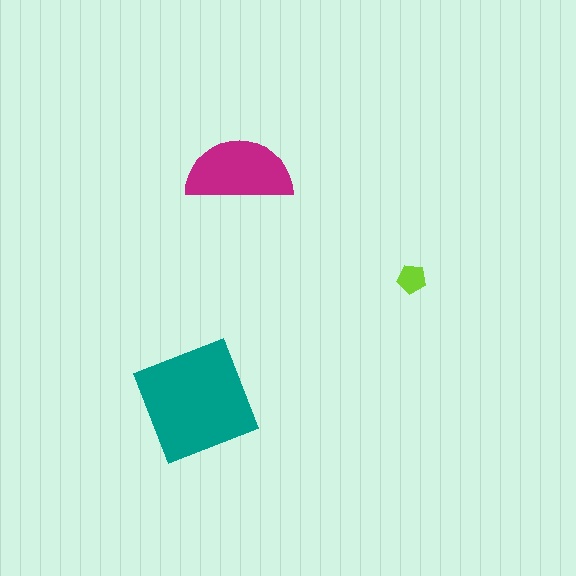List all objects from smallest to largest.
The lime pentagon, the magenta semicircle, the teal square.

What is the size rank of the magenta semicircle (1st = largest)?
2nd.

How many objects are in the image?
There are 3 objects in the image.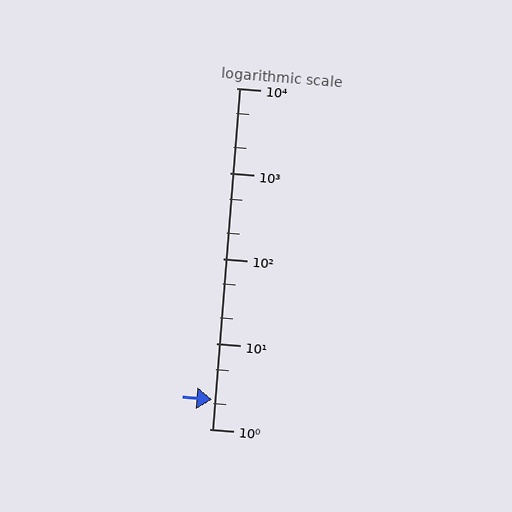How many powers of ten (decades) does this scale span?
The scale spans 4 decades, from 1 to 10000.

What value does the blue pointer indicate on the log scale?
The pointer indicates approximately 2.2.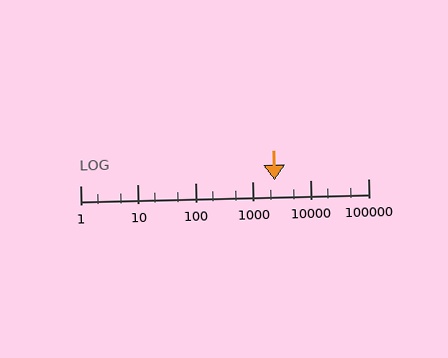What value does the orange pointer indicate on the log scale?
The pointer indicates approximately 2400.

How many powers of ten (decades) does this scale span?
The scale spans 5 decades, from 1 to 100000.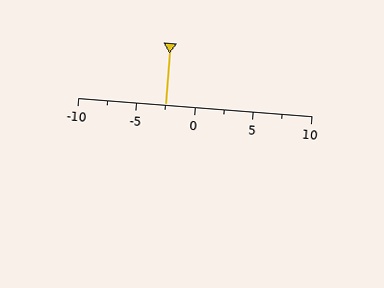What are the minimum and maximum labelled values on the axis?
The axis runs from -10 to 10.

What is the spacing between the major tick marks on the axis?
The major ticks are spaced 5 apart.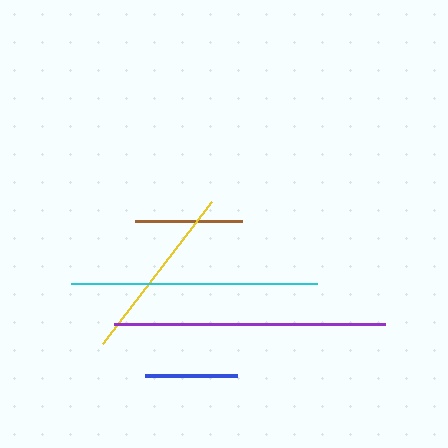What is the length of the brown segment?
The brown segment is approximately 107 pixels long.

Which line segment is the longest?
The purple line is the longest at approximately 271 pixels.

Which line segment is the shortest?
The blue line is the shortest at approximately 92 pixels.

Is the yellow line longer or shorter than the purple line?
The purple line is longer than the yellow line.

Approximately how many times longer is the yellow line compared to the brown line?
The yellow line is approximately 1.7 times the length of the brown line.